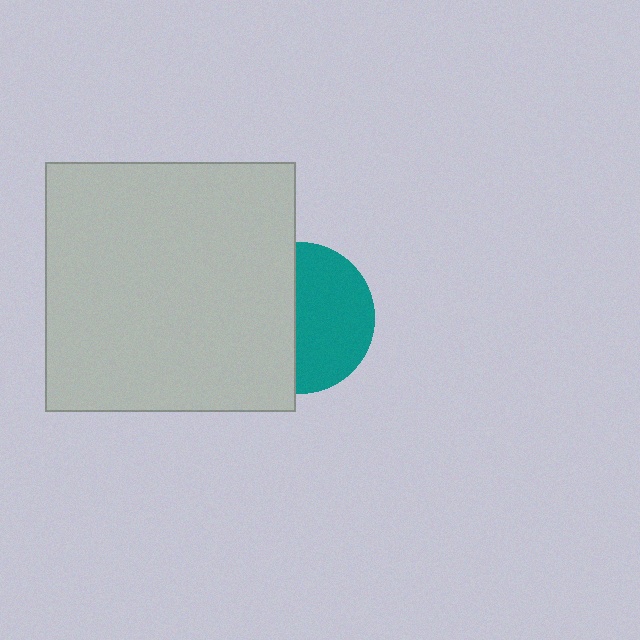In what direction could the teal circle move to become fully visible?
The teal circle could move right. That would shift it out from behind the light gray square entirely.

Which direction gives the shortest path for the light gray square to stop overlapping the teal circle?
Moving left gives the shortest separation.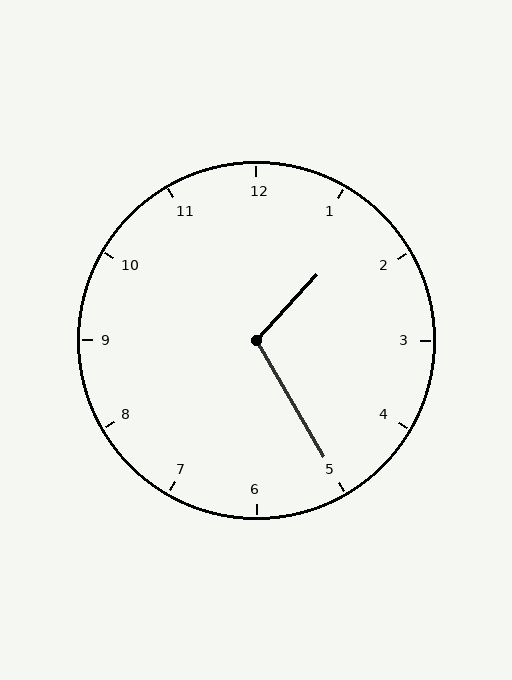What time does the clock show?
1:25.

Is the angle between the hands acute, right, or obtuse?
It is obtuse.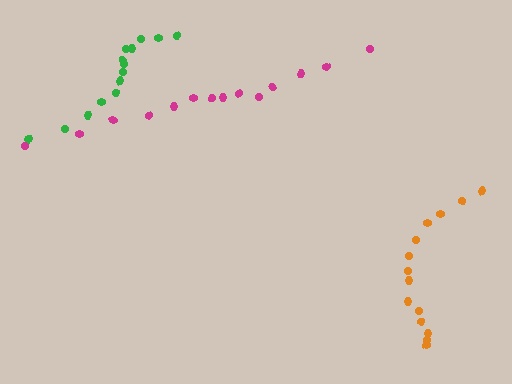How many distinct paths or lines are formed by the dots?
There are 3 distinct paths.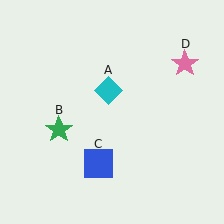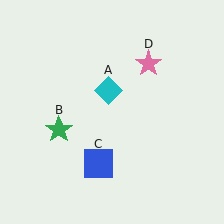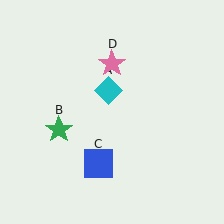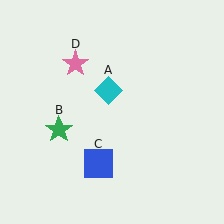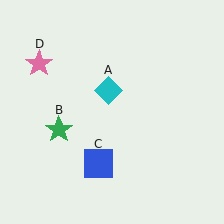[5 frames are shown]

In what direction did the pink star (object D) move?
The pink star (object D) moved left.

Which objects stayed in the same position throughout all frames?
Cyan diamond (object A) and green star (object B) and blue square (object C) remained stationary.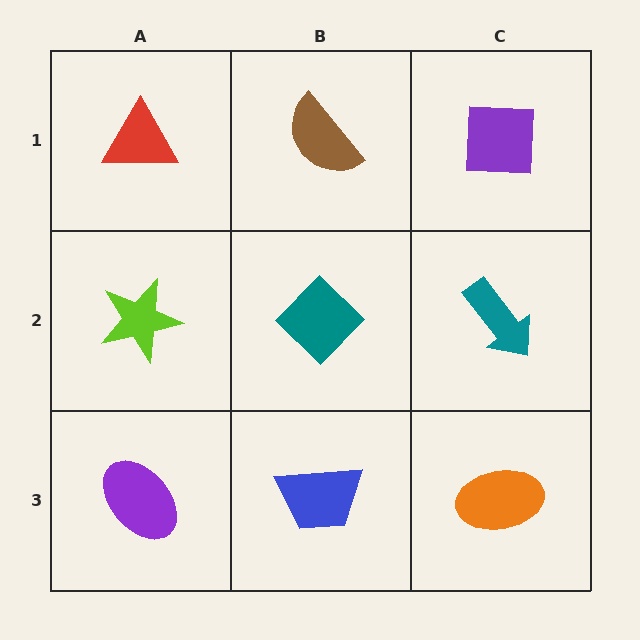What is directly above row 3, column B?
A teal diamond.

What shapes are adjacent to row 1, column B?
A teal diamond (row 2, column B), a red triangle (row 1, column A), a purple square (row 1, column C).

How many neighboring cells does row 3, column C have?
2.